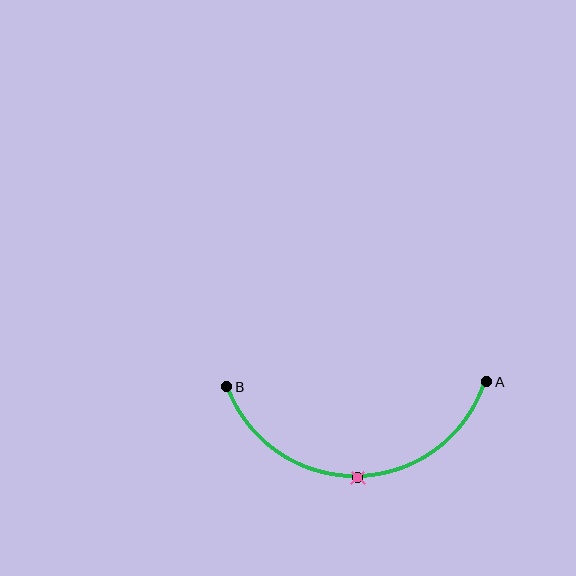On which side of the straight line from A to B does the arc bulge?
The arc bulges below the straight line connecting A and B.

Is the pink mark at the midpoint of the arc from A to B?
Yes. The pink mark lies on the arc at equal arc-length from both A and B — it is the arc midpoint.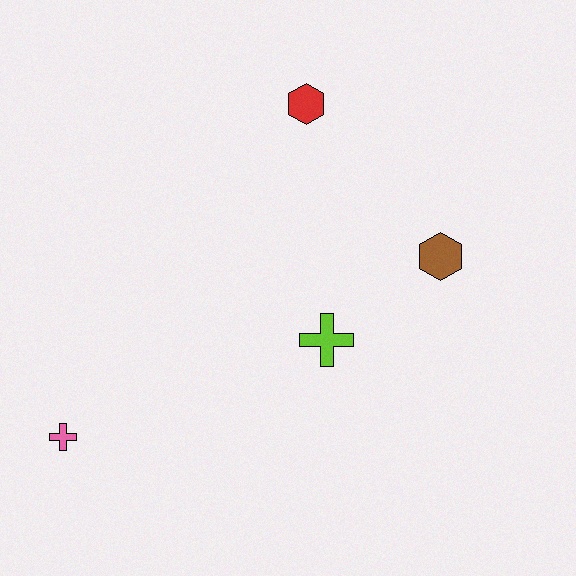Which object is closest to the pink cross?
The lime cross is closest to the pink cross.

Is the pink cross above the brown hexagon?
No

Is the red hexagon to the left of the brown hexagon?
Yes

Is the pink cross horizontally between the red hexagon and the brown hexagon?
No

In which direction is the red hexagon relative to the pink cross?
The red hexagon is above the pink cross.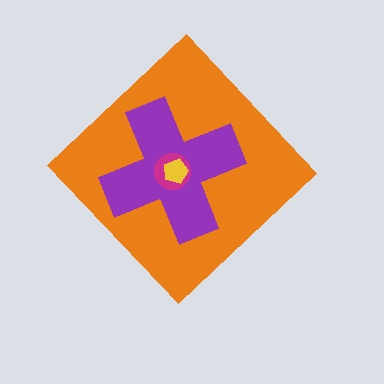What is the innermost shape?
The yellow pentagon.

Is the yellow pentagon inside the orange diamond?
Yes.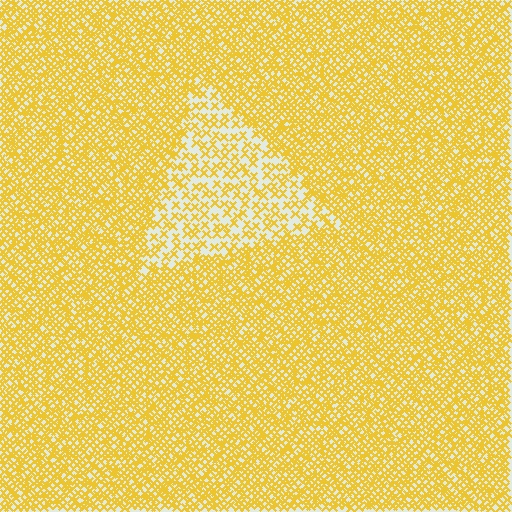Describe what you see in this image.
The image contains small yellow elements arranged at two different densities. A triangle-shaped region is visible where the elements are less densely packed than the surrounding area.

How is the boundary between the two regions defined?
The boundary is defined by a change in element density (approximately 2.2x ratio). All elements are the same color, size, and shape.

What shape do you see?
I see a triangle.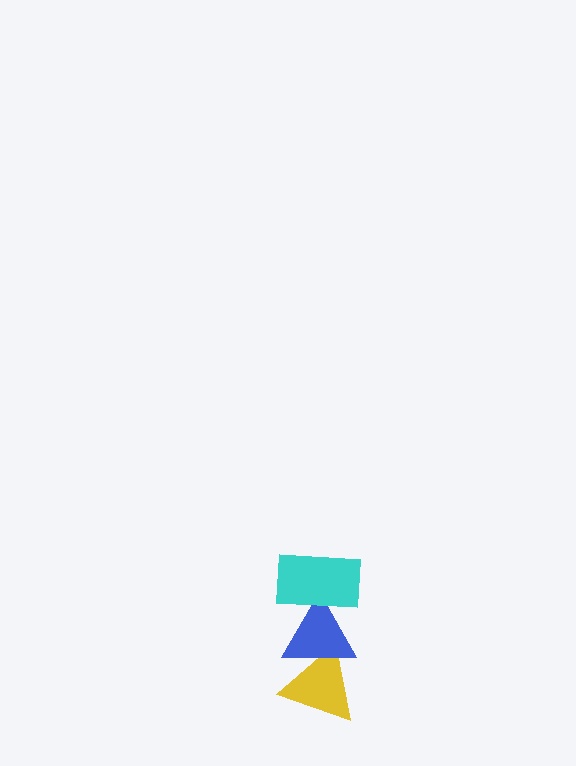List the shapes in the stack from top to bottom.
From top to bottom: the cyan rectangle, the blue triangle, the yellow triangle.